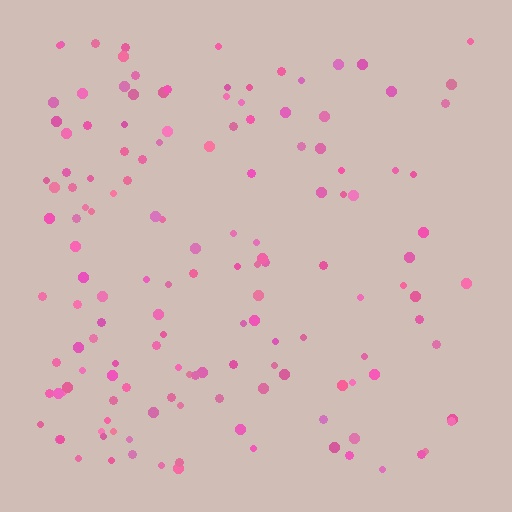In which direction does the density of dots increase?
From right to left, with the left side densest.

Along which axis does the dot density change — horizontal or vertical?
Horizontal.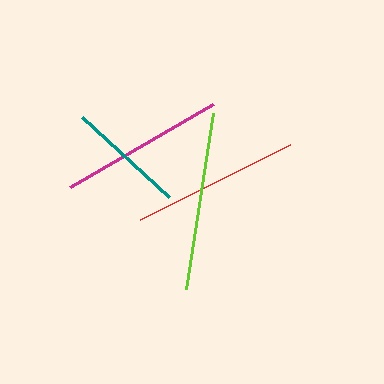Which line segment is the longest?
The lime line is the longest at approximately 177 pixels.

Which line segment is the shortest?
The teal line is the shortest at approximately 118 pixels.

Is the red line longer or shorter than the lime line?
The lime line is longer than the red line.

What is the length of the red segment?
The red segment is approximately 168 pixels long.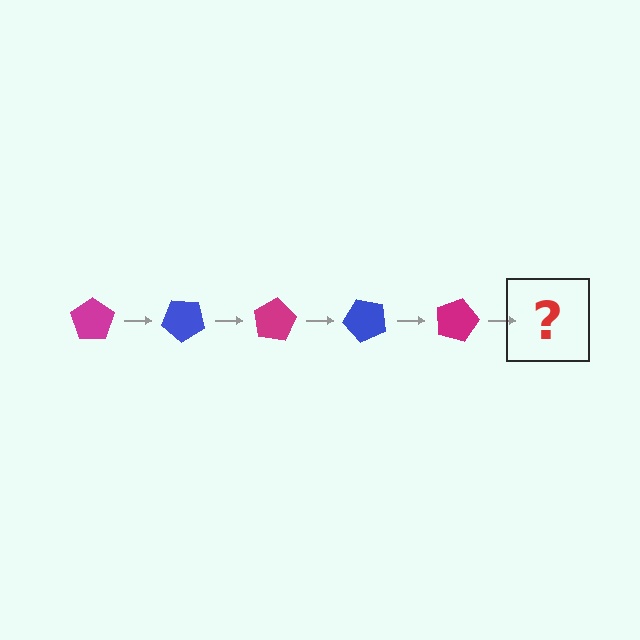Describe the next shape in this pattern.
It should be a blue pentagon, rotated 200 degrees from the start.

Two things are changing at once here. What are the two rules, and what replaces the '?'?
The two rules are that it rotates 40 degrees each step and the color cycles through magenta and blue. The '?' should be a blue pentagon, rotated 200 degrees from the start.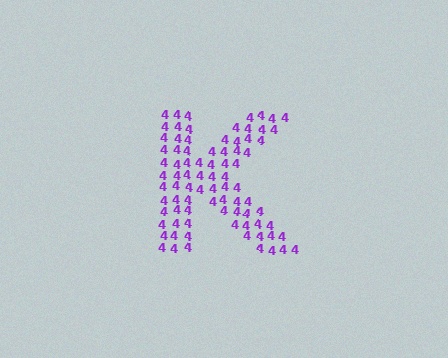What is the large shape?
The large shape is the letter K.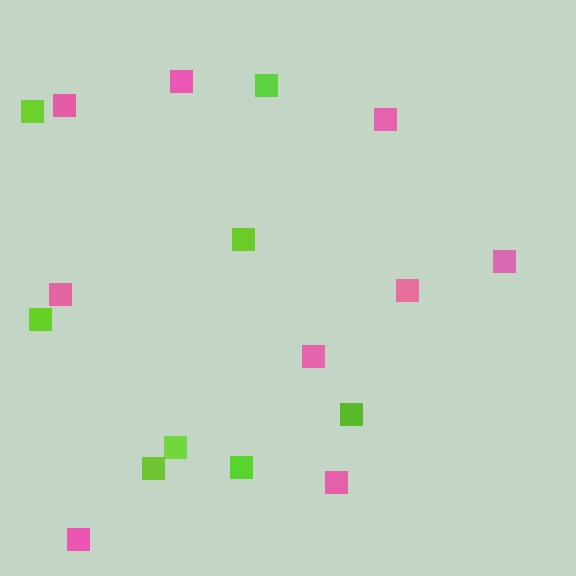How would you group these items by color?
There are 2 groups: one group of lime squares (8) and one group of pink squares (9).